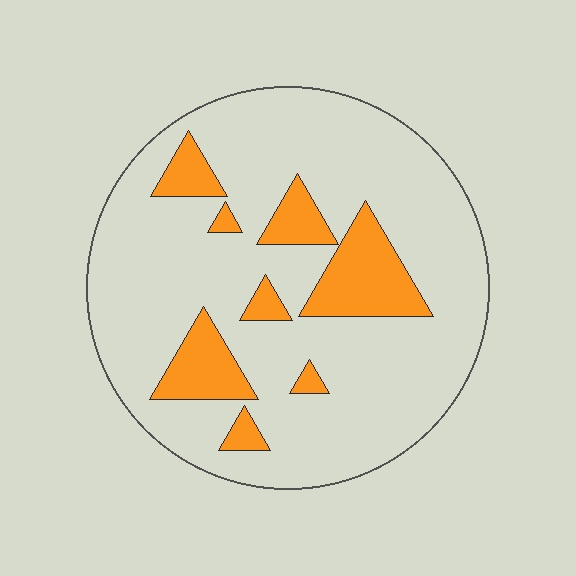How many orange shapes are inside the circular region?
8.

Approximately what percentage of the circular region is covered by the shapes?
Approximately 20%.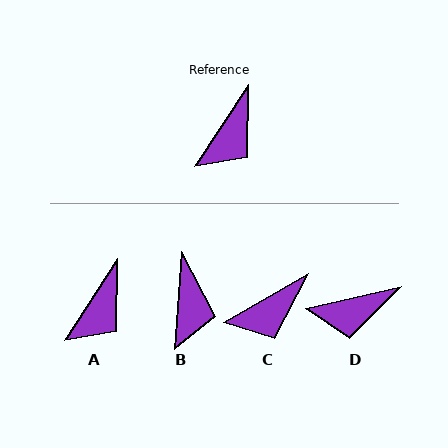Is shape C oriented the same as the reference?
No, it is off by about 27 degrees.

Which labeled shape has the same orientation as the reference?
A.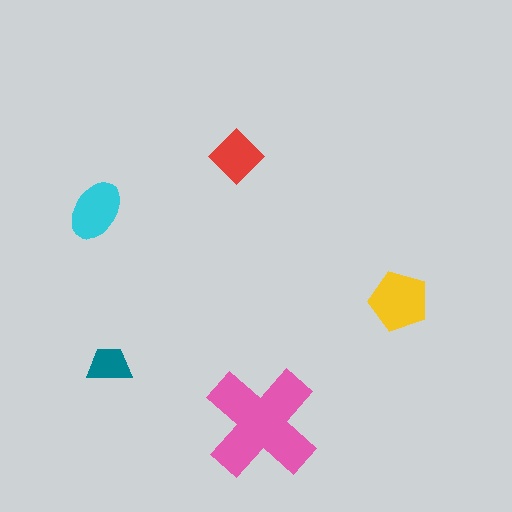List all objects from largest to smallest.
The pink cross, the yellow pentagon, the cyan ellipse, the red diamond, the teal trapezoid.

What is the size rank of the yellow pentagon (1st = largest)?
2nd.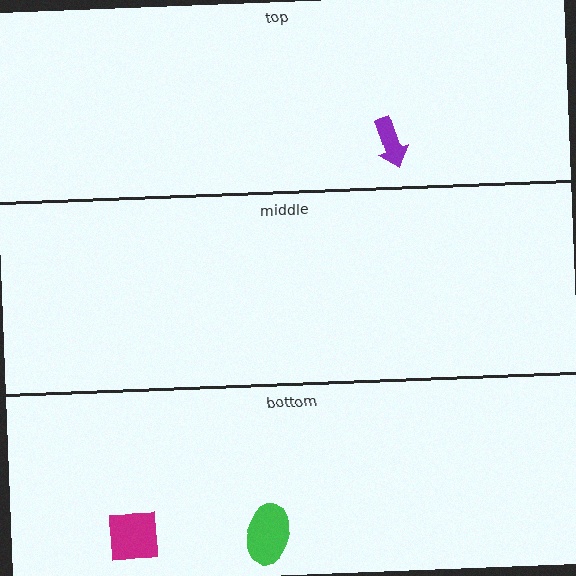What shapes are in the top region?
The purple arrow.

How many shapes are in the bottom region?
2.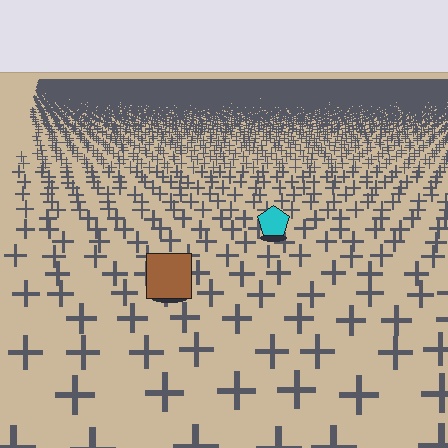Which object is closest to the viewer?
The brown square is closest. The texture marks near it are larger and more spread out.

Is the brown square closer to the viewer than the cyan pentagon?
Yes. The brown square is closer — you can tell from the texture gradient: the ground texture is coarser near it.